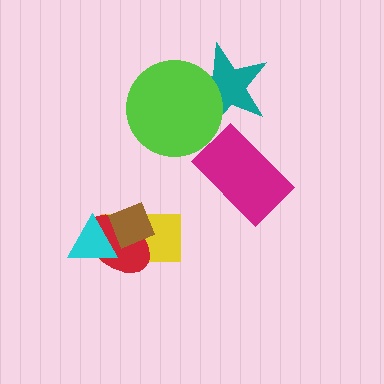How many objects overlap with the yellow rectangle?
3 objects overlap with the yellow rectangle.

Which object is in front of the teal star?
The lime circle is in front of the teal star.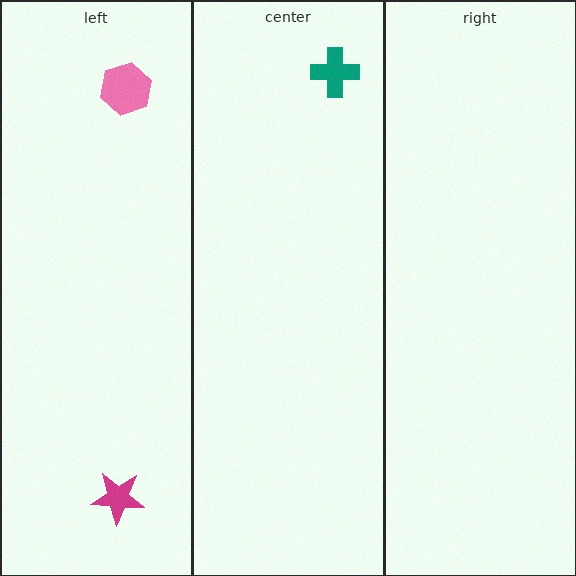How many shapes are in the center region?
1.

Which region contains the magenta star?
The left region.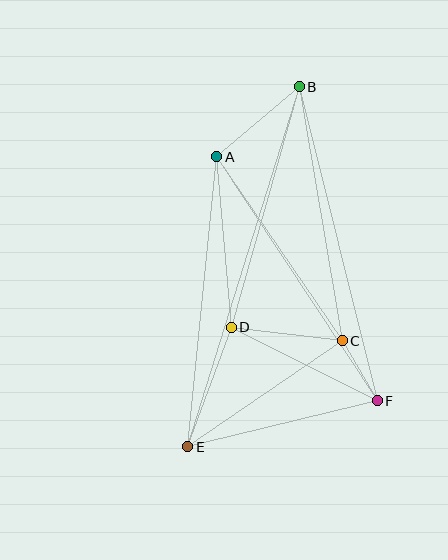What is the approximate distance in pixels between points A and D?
The distance between A and D is approximately 171 pixels.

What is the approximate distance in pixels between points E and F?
The distance between E and F is approximately 195 pixels.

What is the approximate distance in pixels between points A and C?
The distance between A and C is approximately 223 pixels.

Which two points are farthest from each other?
Points B and E are farthest from each other.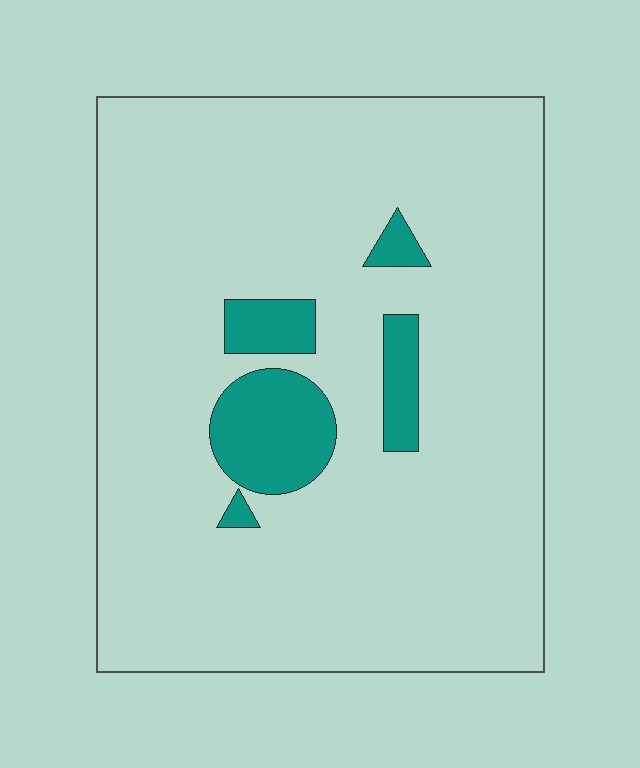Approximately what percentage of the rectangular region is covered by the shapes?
Approximately 10%.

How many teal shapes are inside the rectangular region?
5.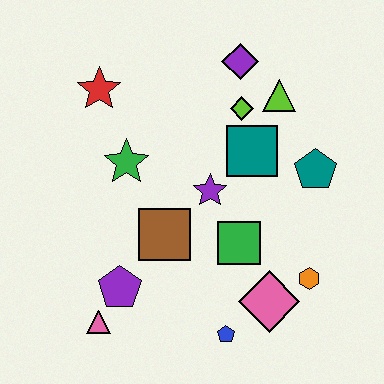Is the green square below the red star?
Yes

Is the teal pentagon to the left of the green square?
No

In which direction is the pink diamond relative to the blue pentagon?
The pink diamond is to the right of the blue pentagon.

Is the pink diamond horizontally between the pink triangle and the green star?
No